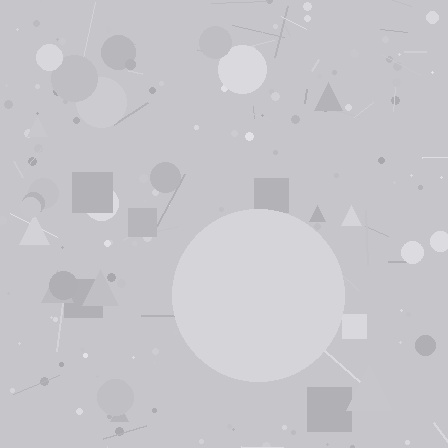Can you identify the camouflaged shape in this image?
The camouflaged shape is a circle.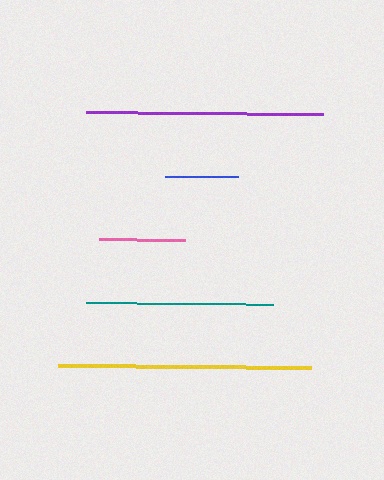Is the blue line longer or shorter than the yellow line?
The yellow line is longer than the blue line.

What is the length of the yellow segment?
The yellow segment is approximately 253 pixels long.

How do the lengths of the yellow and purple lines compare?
The yellow and purple lines are approximately the same length.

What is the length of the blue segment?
The blue segment is approximately 72 pixels long.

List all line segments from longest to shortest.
From longest to shortest: yellow, purple, teal, pink, blue.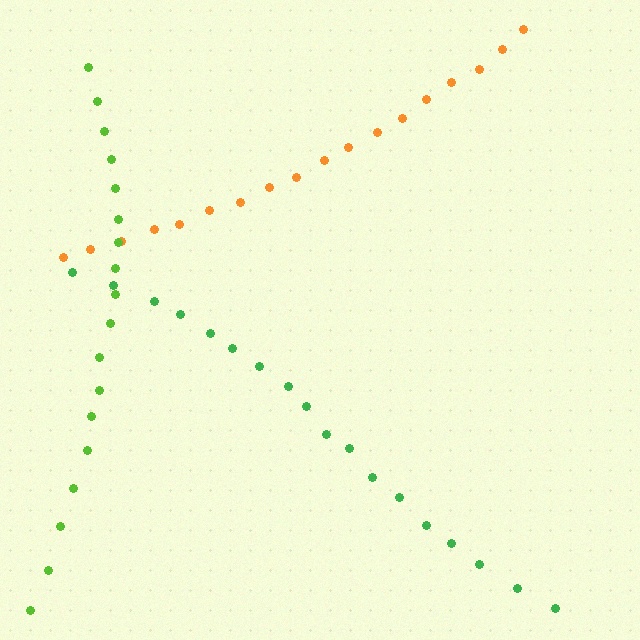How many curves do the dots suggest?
There are 3 distinct paths.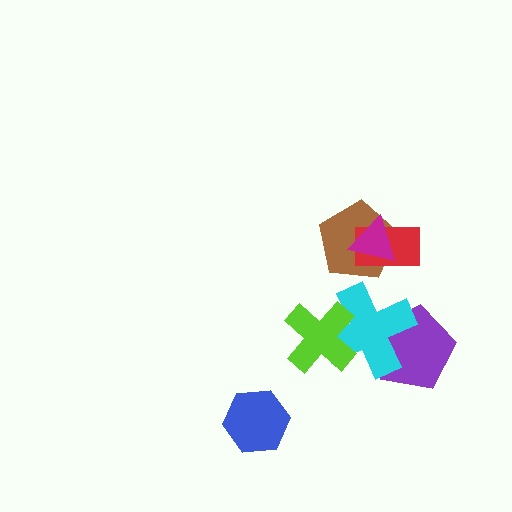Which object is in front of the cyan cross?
The lime cross is in front of the cyan cross.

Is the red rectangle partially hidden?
Yes, it is partially covered by another shape.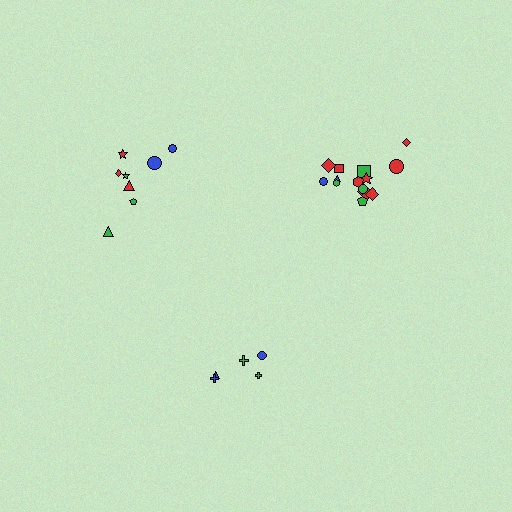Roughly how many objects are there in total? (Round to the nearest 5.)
Roughly 30 objects in total.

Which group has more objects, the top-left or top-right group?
The top-right group.